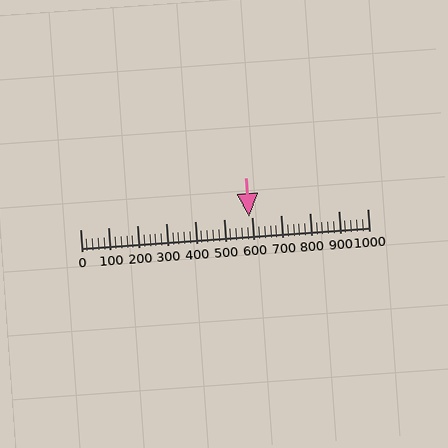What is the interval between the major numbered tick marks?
The major tick marks are spaced 100 units apart.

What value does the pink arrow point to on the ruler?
The pink arrow points to approximately 590.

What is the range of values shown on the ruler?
The ruler shows values from 0 to 1000.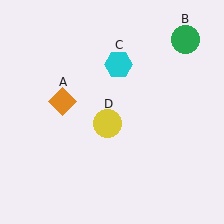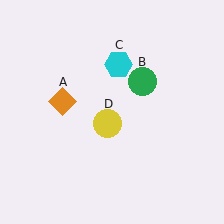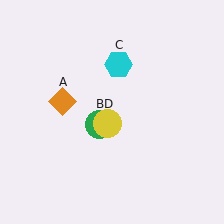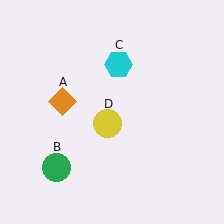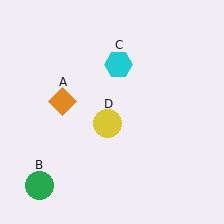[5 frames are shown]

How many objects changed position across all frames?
1 object changed position: green circle (object B).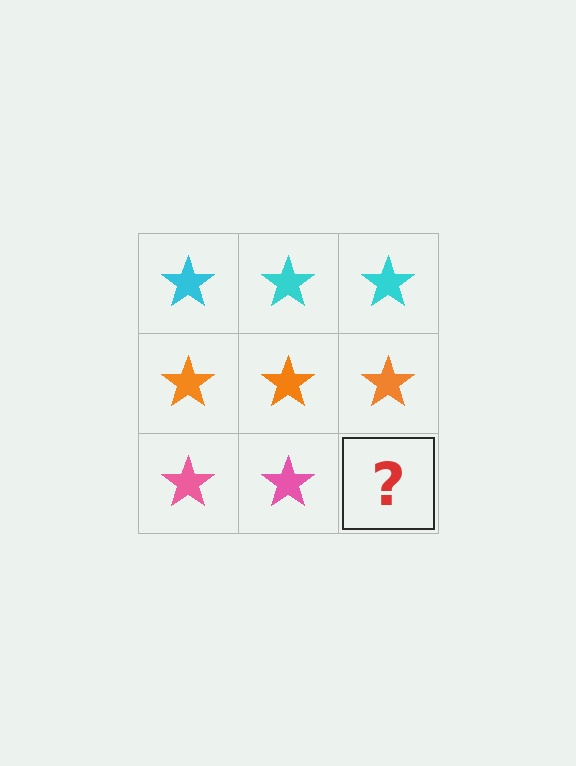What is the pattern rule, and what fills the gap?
The rule is that each row has a consistent color. The gap should be filled with a pink star.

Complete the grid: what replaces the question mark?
The question mark should be replaced with a pink star.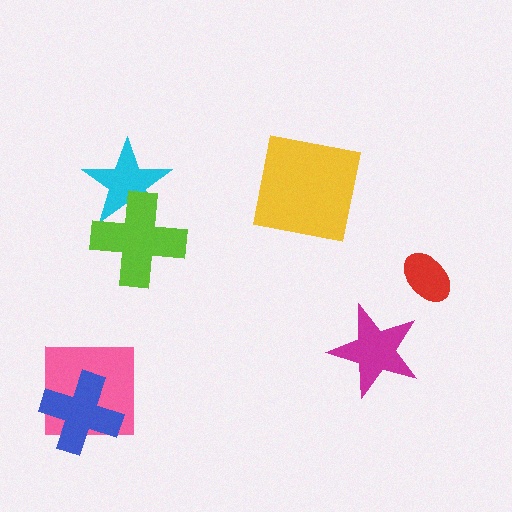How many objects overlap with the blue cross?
1 object overlaps with the blue cross.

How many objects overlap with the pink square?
1 object overlaps with the pink square.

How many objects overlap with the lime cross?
1 object overlaps with the lime cross.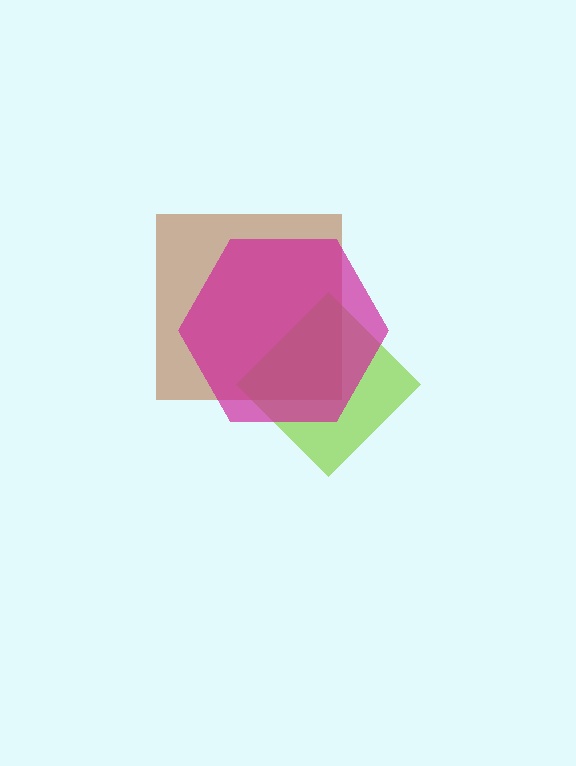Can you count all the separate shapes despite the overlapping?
Yes, there are 3 separate shapes.